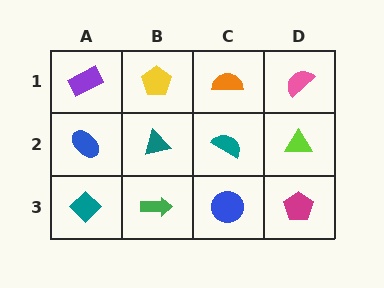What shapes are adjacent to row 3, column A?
A blue ellipse (row 2, column A), a green arrow (row 3, column B).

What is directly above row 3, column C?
A teal semicircle.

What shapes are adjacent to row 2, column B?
A yellow pentagon (row 1, column B), a green arrow (row 3, column B), a blue ellipse (row 2, column A), a teal semicircle (row 2, column C).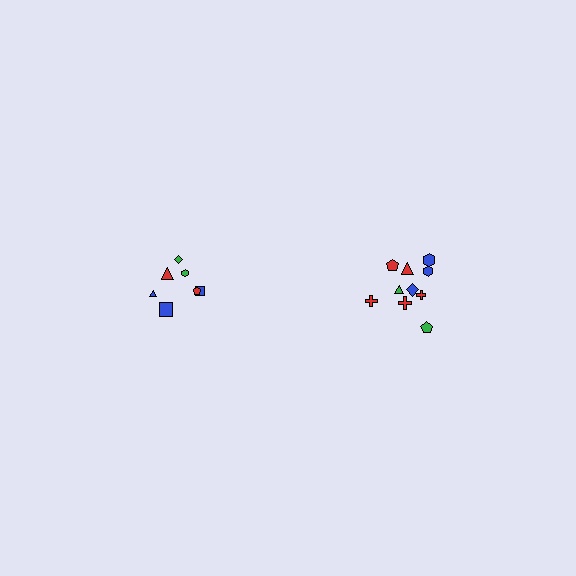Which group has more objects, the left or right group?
The right group.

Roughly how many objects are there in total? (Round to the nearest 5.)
Roughly 15 objects in total.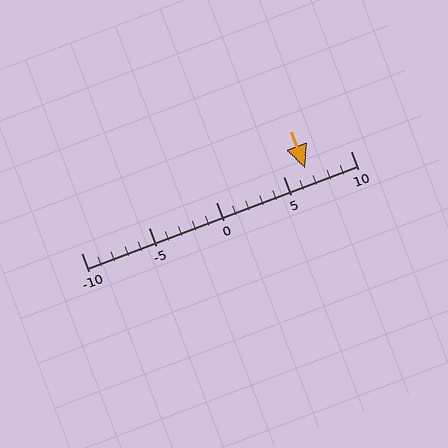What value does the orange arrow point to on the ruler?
The orange arrow points to approximately 7.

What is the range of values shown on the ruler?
The ruler shows values from -10 to 10.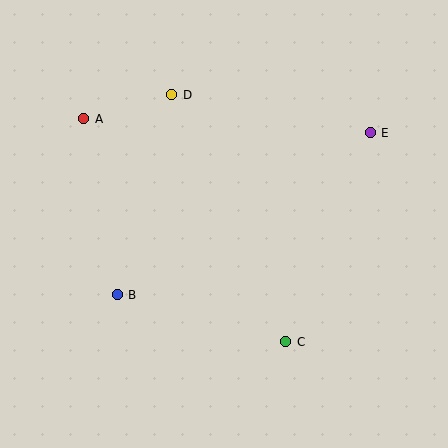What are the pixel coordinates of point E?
Point E is at (370, 133).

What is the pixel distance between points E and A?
The distance between E and A is 286 pixels.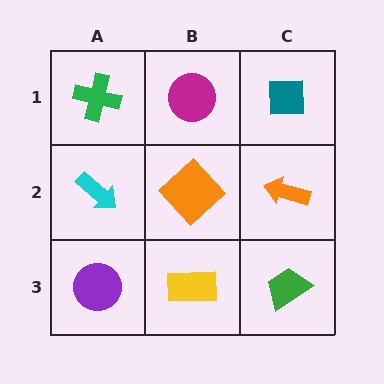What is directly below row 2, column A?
A purple circle.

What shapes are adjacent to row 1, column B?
An orange diamond (row 2, column B), a green cross (row 1, column A), a teal square (row 1, column C).